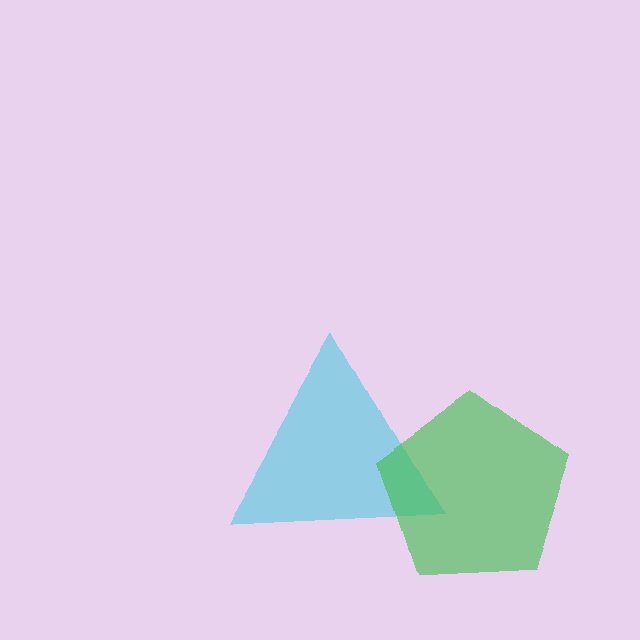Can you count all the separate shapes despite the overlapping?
Yes, there are 2 separate shapes.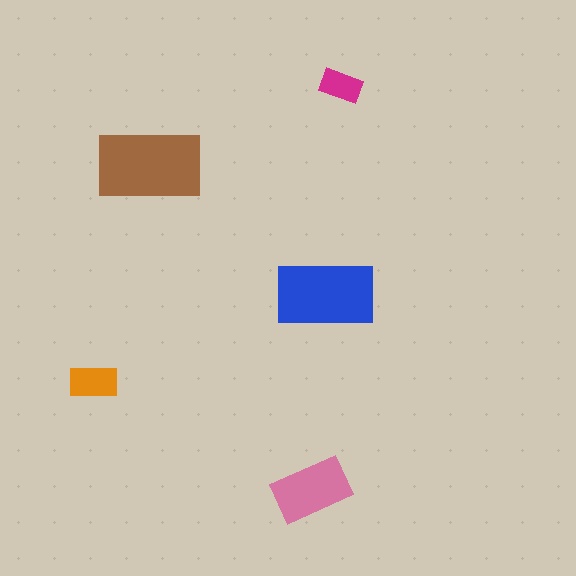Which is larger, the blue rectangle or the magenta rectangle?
The blue one.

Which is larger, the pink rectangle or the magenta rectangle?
The pink one.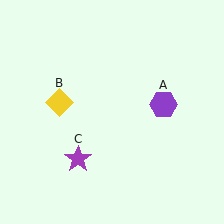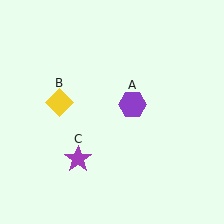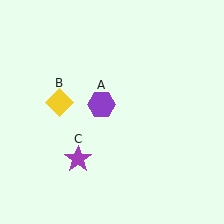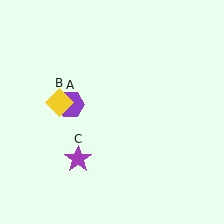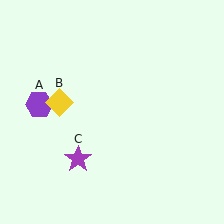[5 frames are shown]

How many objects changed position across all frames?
1 object changed position: purple hexagon (object A).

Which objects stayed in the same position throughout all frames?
Yellow diamond (object B) and purple star (object C) remained stationary.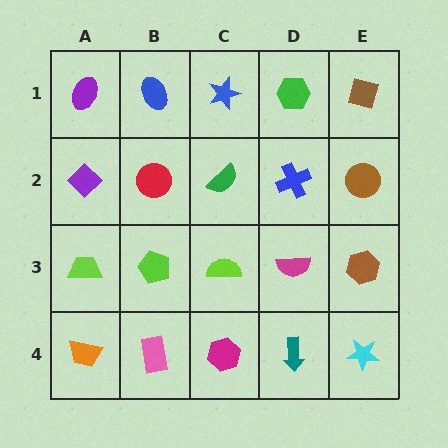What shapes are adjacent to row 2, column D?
A green hexagon (row 1, column D), a magenta semicircle (row 3, column D), a green semicircle (row 2, column C), a brown circle (row 2, column E).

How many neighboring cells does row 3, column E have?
3.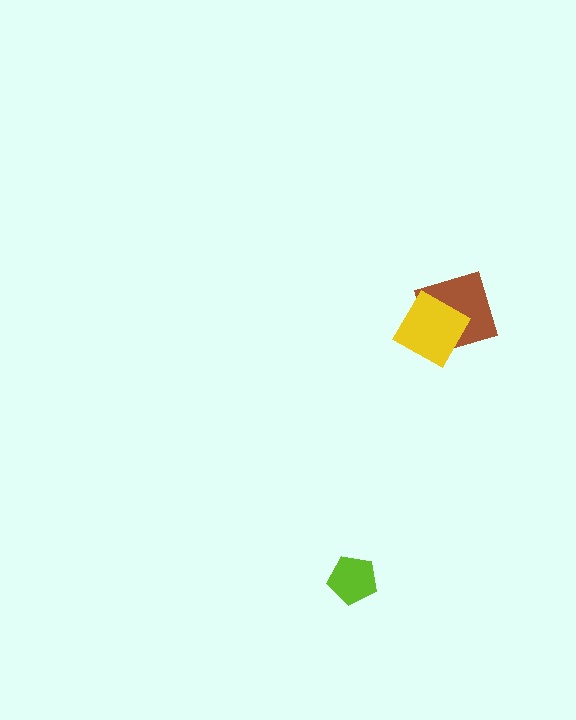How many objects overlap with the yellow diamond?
1 object overlaps with the yellow diamond.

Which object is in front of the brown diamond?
The yellow diamond is in front of the brown diamond.